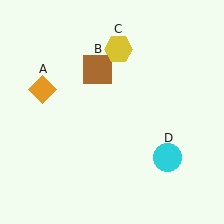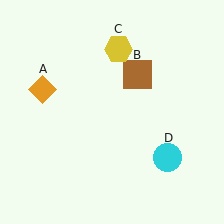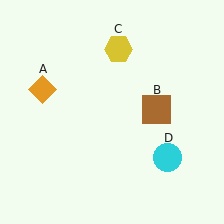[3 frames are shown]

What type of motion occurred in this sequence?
The brown square (object B) rotated clockwise around the center of the scene.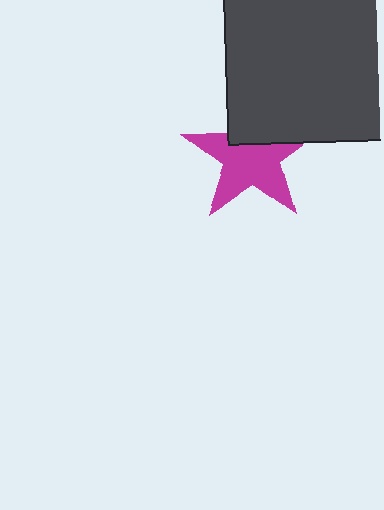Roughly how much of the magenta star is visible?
Most of it is visible (roughly 68%).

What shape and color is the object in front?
The object in front is a dark gray square.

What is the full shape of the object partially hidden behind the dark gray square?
The partially hidden object is a magenta star.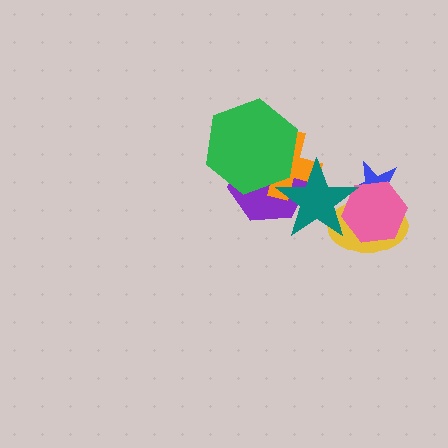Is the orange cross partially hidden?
Yes, it is partially covered by another shape.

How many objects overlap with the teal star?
5 objects overlap with the teal star.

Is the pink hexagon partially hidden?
Yes, it is partially covered by another shape.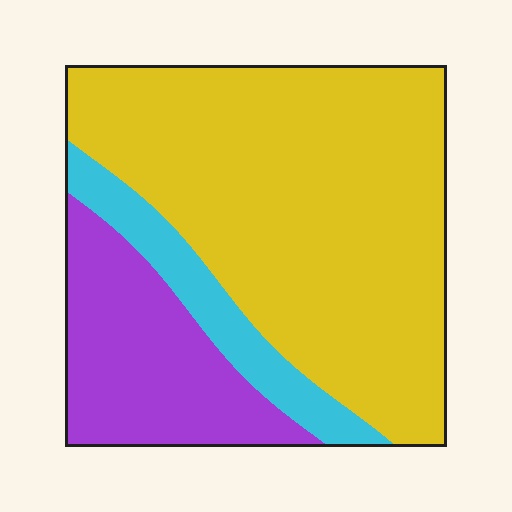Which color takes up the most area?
Yellow, at roughly 65%.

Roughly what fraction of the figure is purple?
Purple covers about 25% of the figure.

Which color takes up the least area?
Cyan, at roughly 10%.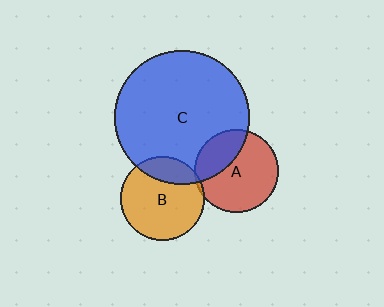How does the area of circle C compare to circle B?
Approximately 2.6 times.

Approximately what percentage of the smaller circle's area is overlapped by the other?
Approximately 5%.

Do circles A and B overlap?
Yes.